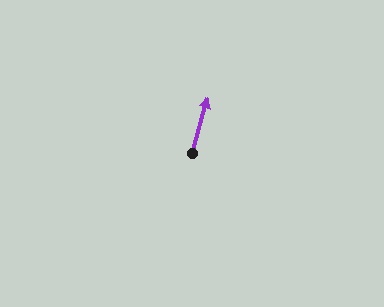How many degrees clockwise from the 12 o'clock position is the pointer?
Approximately 16 degrees.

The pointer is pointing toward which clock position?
Roughly 1 o'clock.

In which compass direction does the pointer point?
North.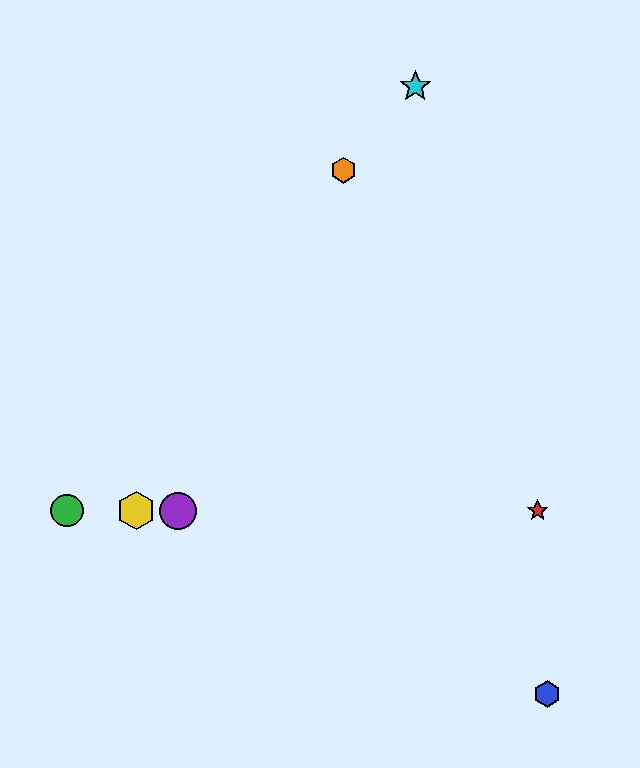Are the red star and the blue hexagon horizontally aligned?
No, the red star is at y≈511 and the blue hexagon is at y≈694.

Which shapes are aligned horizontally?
The red star, the green circle, the yellow hexagon, the purple circle are aligned horizontally.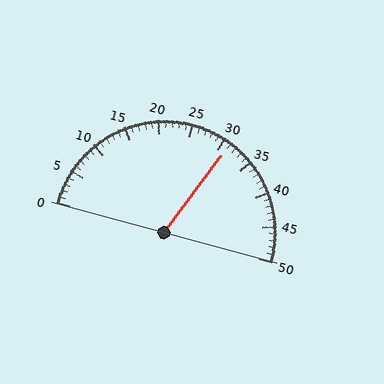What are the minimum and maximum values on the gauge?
The gauge ranges from 0 to 50.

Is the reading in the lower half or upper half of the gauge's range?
The reading is in the upper half of the range (0 to 50).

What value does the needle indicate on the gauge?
The needle indicates approximately 31.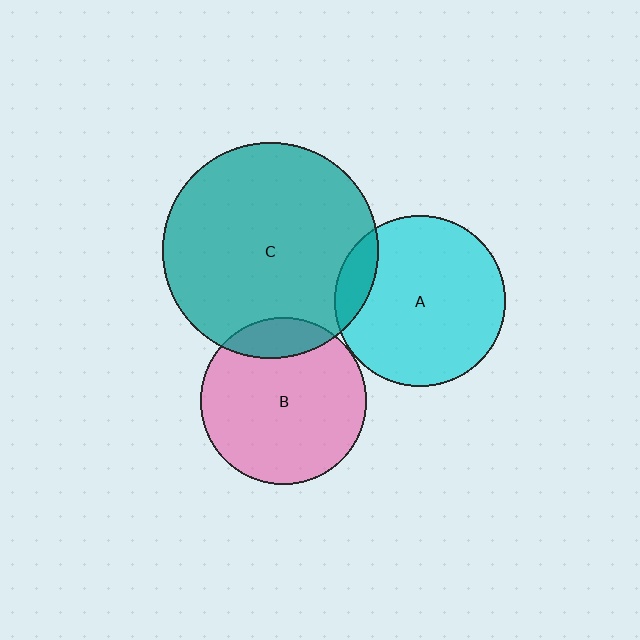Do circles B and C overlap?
Yes.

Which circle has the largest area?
Circle C (teal).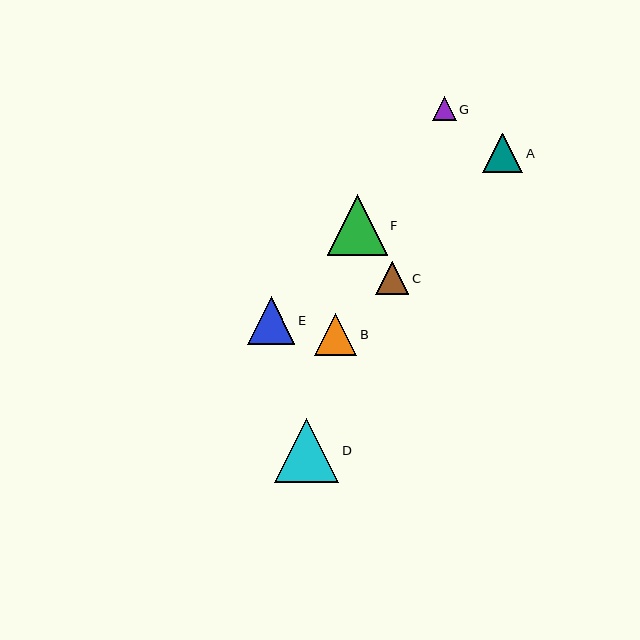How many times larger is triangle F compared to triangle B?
Triangle F is approximately 1.4 times the size of triangle B.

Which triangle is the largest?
Triangle D is the largest with a size of approximately 64 pixels.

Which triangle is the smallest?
Triangle G is the smallest with a size of approximately 24 pixels.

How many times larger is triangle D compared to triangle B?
Triangle D is approximately 1.5 times the size of triangle B.